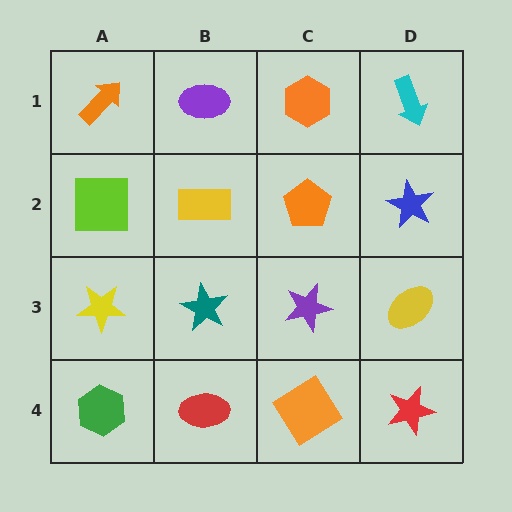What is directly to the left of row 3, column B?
A yellow star.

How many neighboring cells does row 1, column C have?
3.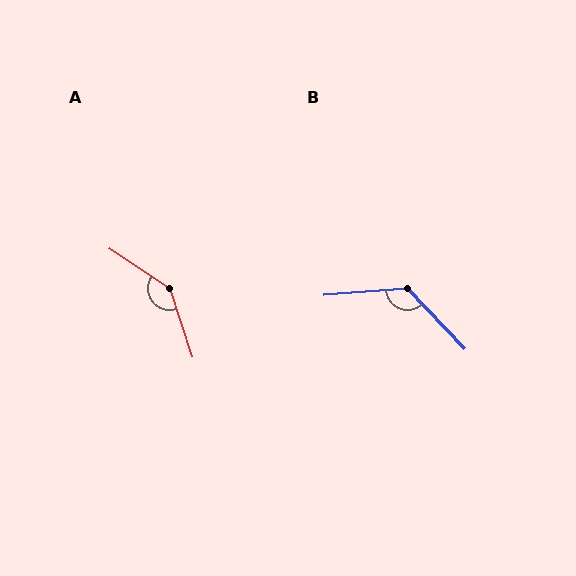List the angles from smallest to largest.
B (128°), A (142°).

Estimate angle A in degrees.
Approximately 142 degrees.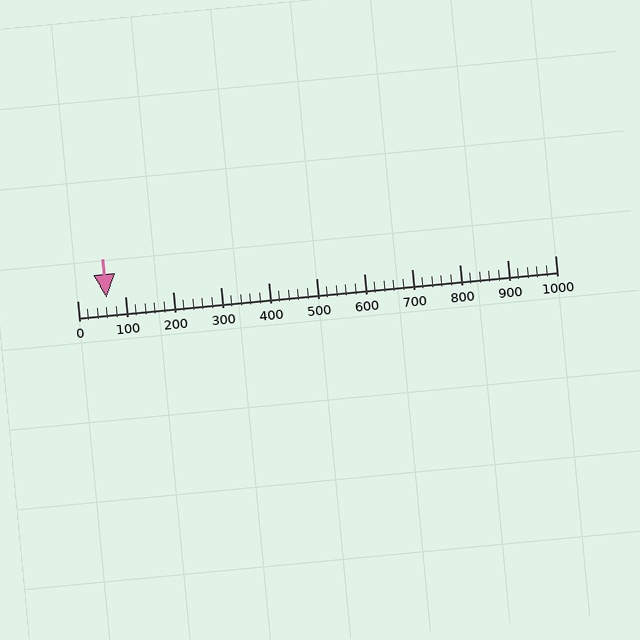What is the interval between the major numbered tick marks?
The major tick marks are spaced 100 units apart.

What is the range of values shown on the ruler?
The ruler shows values from 0 to 1000.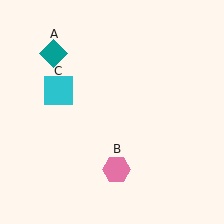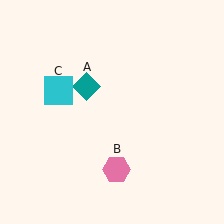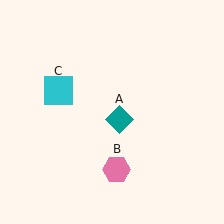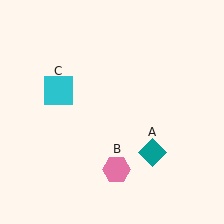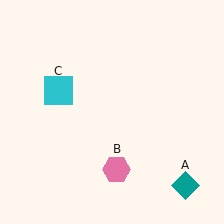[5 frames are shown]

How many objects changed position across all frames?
1 object changed position: teal diamond (object A).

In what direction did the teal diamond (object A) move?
The teal diamond (object A) moved down and to the right.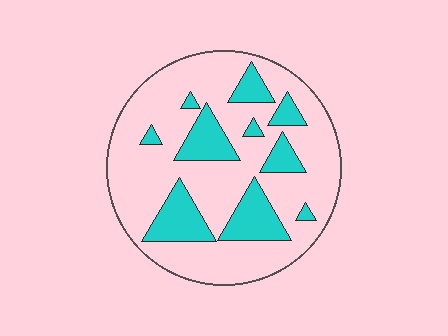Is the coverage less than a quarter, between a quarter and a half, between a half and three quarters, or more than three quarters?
Less than a quarter.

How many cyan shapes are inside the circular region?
10.